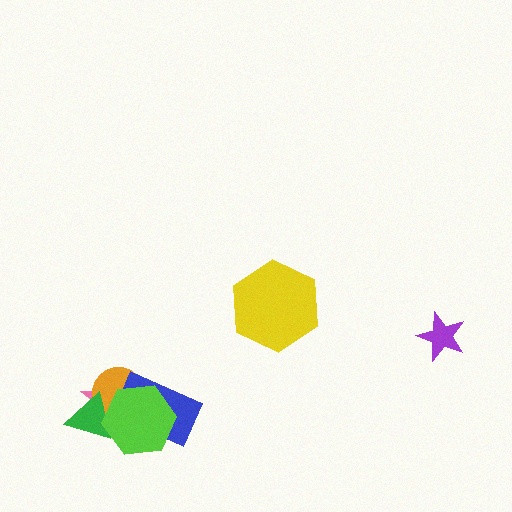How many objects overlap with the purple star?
0 objects overlap with the purple star.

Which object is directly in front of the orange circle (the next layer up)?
The blue rectangle is directly in front of the orange circle.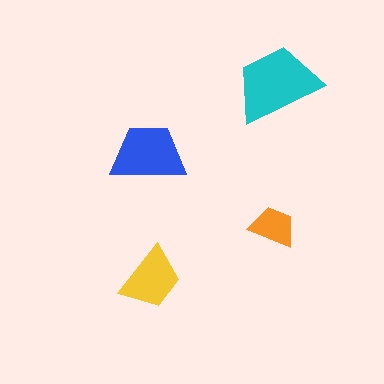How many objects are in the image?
There are 4 objects in the image.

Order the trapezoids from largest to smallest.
the cyan one, the blue one, the yellow one, the orange one.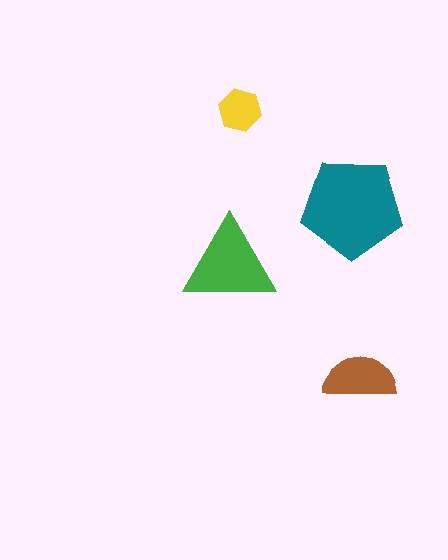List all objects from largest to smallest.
The teal pentagon, the green triangle, the brown semicircle, the yellow hexagon.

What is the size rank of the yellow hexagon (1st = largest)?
4th.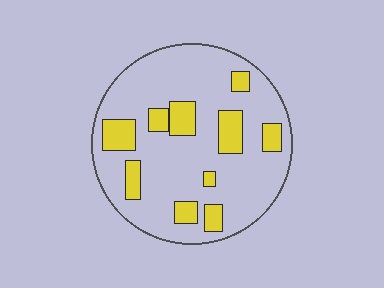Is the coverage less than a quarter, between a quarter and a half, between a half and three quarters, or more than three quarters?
Less than a quarter.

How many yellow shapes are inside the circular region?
10.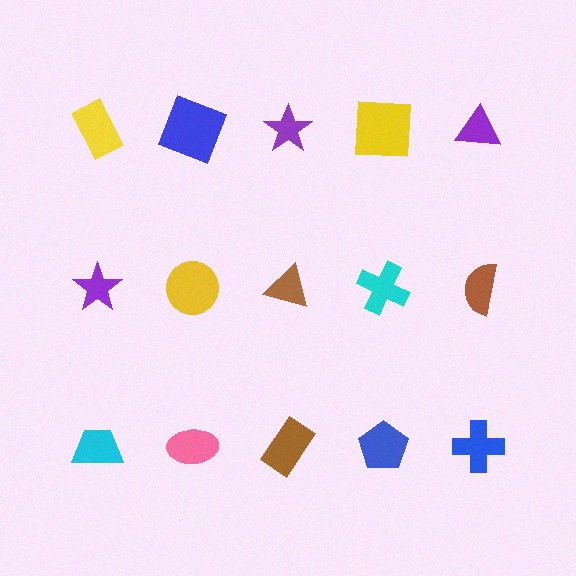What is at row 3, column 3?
A brown rectangle.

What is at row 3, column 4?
A blue pentagon.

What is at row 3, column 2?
A pink ellipse.